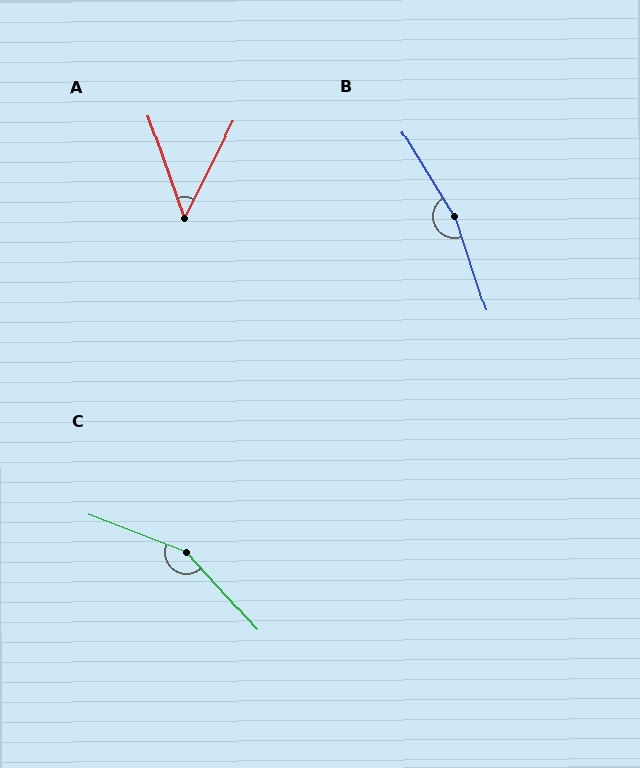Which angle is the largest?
B, at approximately 167 degrees.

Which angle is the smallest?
A, at approximately 46 degrees.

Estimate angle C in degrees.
Approximately 153 degrees.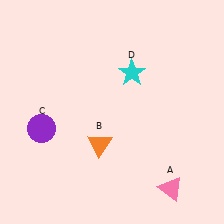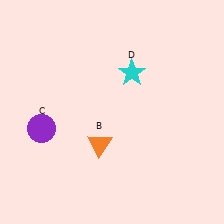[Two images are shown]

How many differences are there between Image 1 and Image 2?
There is 1 difference between the two images.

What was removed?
The pink triangle (A) was removed in Image 2.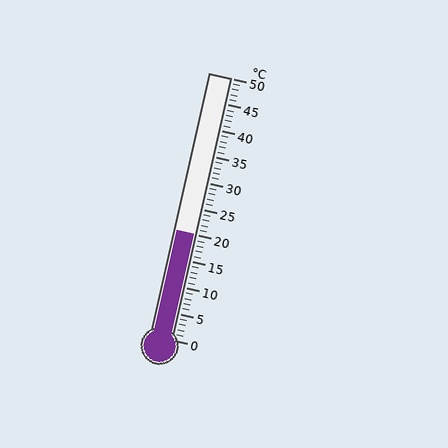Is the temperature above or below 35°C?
The temperature is below 35°C.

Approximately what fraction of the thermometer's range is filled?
The thermometer is filled to approximately 40% of its range.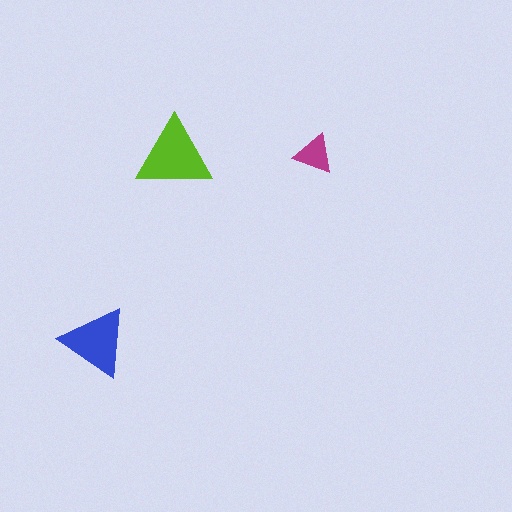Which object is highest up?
The magenta triangle is topmost.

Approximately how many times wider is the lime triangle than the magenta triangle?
About 2 times wider.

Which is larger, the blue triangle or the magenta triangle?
The blue one.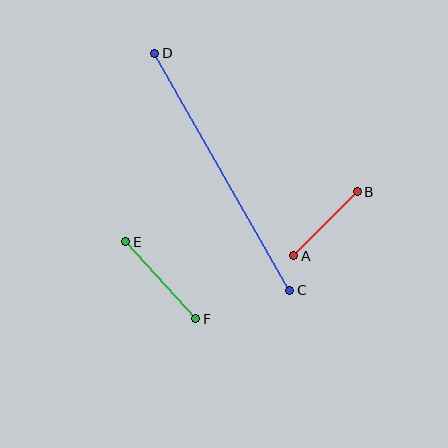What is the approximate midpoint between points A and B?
The midpoint is at approximately (325, 224) pixels.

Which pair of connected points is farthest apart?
Points C and D are farthest apart.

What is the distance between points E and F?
The distance is approximately 104 pixels.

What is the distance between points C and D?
The distance is approximately 273 pixels.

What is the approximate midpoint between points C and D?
The midpoint is at approximately (222, 172) pixels.